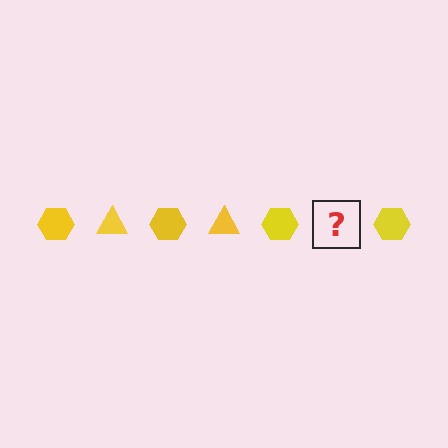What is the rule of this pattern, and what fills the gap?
The rule is that the pattern cycles through hexagon, triangle shapes in yellow. The gap should be filled with a yellow triangle.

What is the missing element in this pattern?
The missing element is a yellow triangle.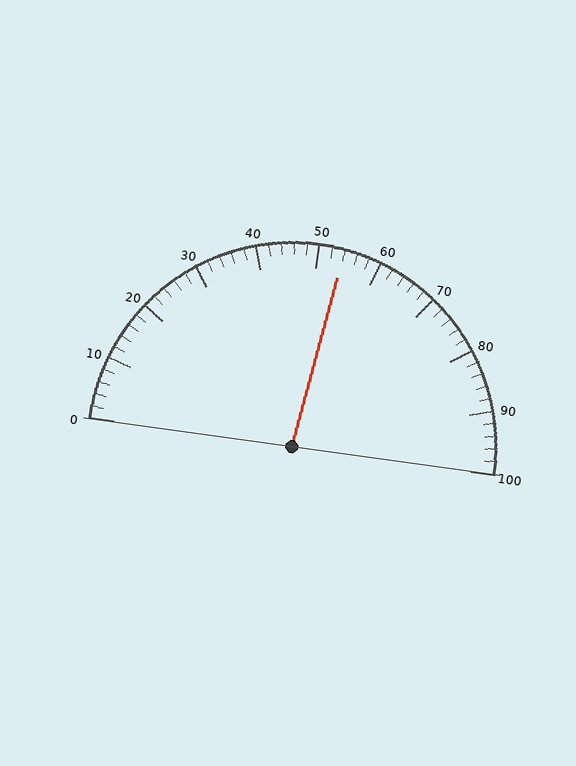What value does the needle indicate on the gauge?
The needle indicates approximately 54.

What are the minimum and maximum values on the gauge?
The gauge ranges from 0 to 100.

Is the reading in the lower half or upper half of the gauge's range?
The reading is in the upper half of the range (0 to 100).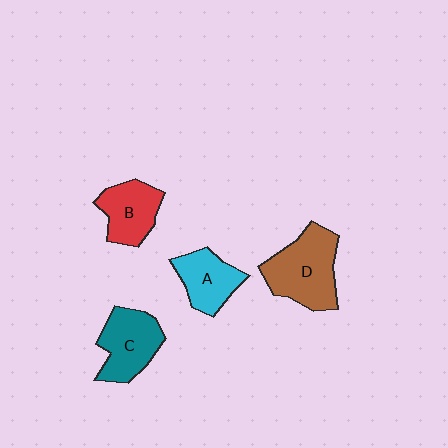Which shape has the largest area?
Shape D (brown).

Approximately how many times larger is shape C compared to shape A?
Approximately 1.2 times.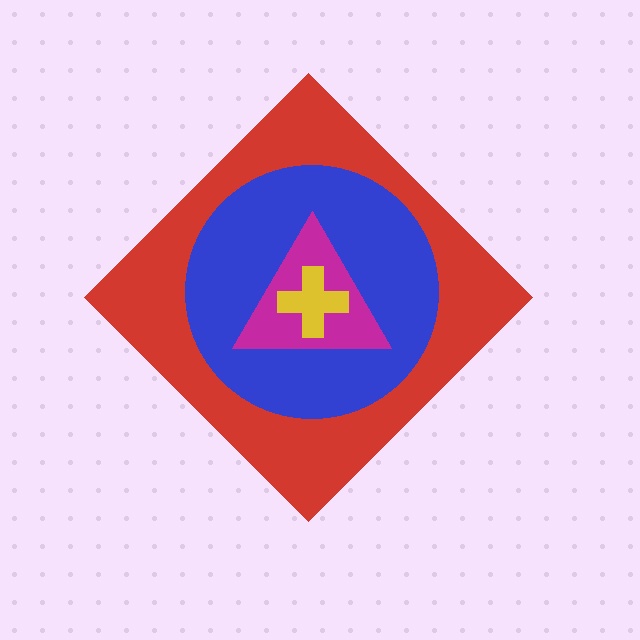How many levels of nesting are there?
4.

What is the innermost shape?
The yellow cross.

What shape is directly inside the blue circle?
The magenta triangle.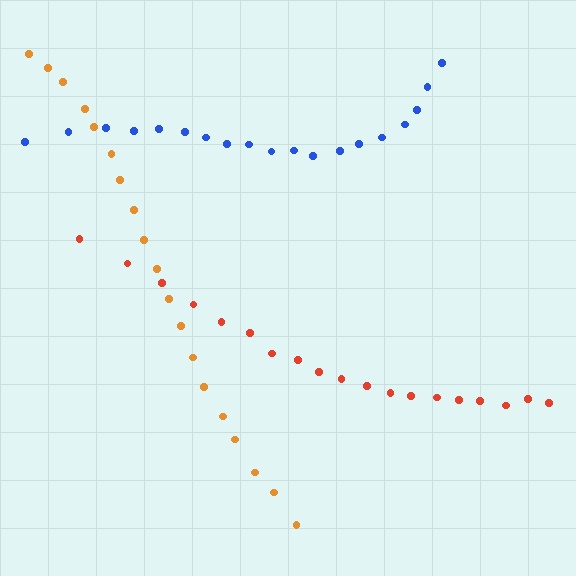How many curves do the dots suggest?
There are 3 distinct paths.